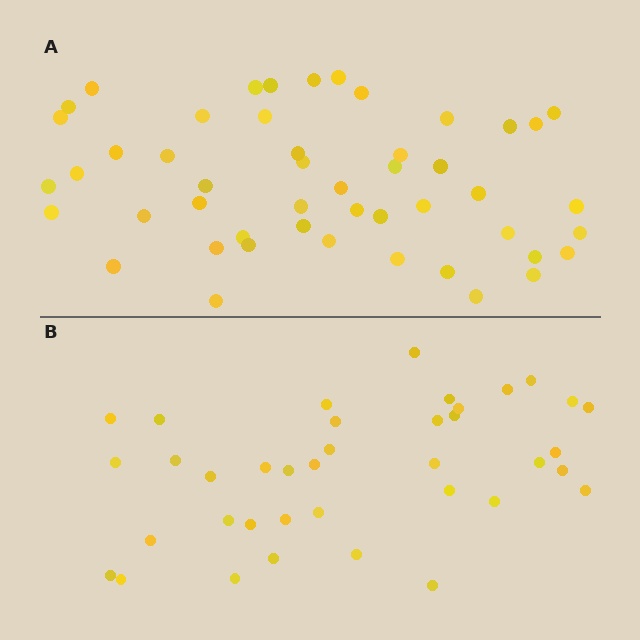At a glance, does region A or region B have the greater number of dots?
Region A (the top region) has more dots.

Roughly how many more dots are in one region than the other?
Region A has roughly 12 or so more dots than region B.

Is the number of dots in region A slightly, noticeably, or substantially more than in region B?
Region A has noticeably more, but not dramatically so. The ratio is roughly 1.3 to 1.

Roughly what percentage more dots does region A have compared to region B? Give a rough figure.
About 30% more.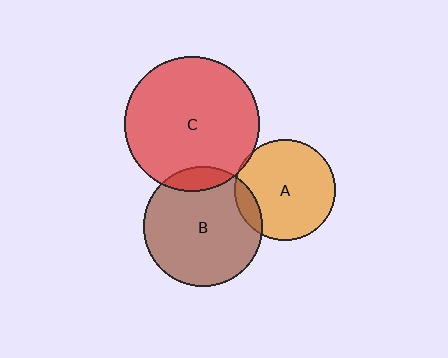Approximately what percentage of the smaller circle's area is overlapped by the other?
Approximately 5%.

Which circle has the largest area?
Circle C (red).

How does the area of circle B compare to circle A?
Approximately 1.4 times.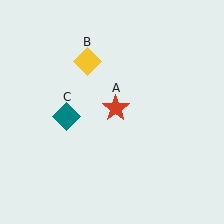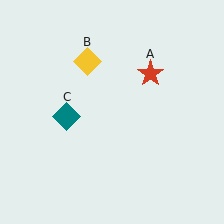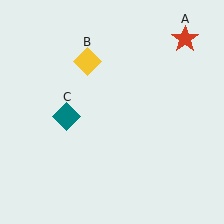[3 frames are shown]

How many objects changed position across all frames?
1 object changed position: red star (object A).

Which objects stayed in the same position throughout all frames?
Yellow diamond (object B) and teal diamond (object C) remained stationary.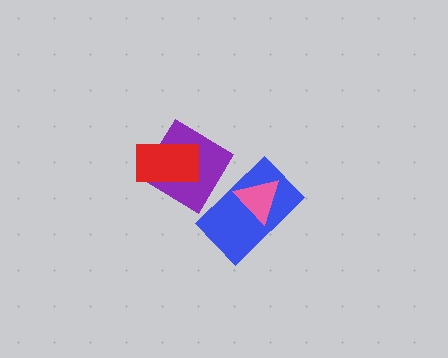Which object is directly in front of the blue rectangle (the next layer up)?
The purple diamond is directly in front of the blue rectangle.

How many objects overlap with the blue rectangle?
2 objects overlap with the blue rectangle.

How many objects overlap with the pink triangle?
1 object overlaps with the pink triangle.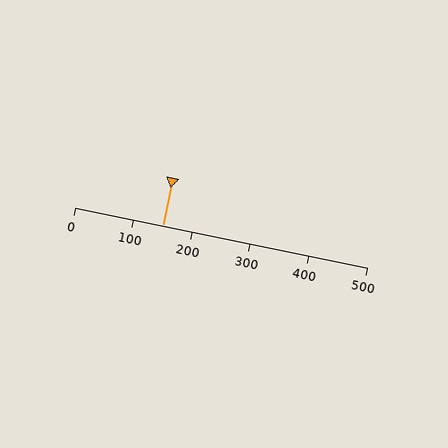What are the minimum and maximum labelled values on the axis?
The axis runs from 0 to 500.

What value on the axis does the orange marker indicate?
The marker indicates approximately 150.